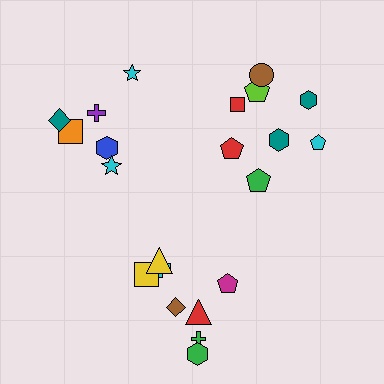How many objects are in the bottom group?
There are 8 objects.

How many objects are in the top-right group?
There are 8 objects.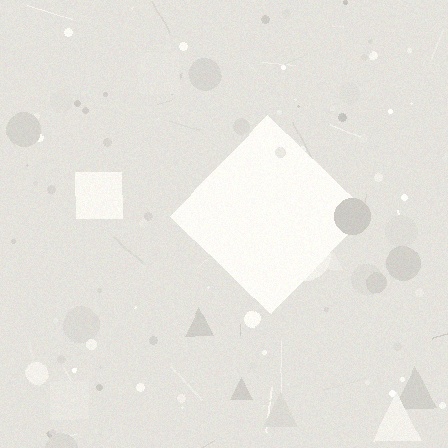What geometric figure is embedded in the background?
A diamond is embedded in the background.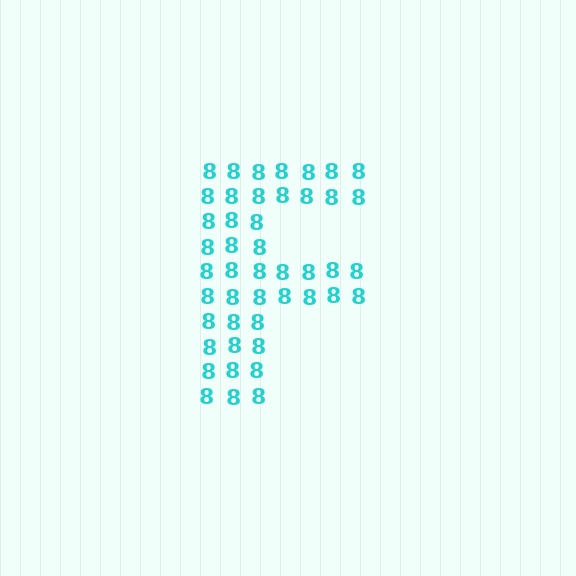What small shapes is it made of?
It is made of small digit 8's.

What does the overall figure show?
The overall figure shows the letter F.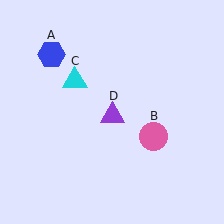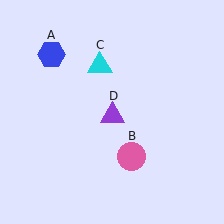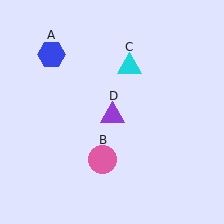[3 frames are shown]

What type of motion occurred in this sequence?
The pink circle (object B), cyan triangle (object C) rotated clockwise around the center of the scene.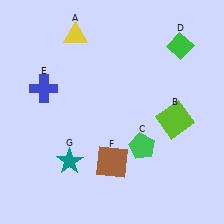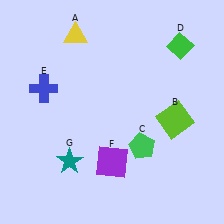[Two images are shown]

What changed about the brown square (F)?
In Image 1, F is brown. In Image 2, it changed to purple.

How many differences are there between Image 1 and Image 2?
There is 1 difference between the two images.